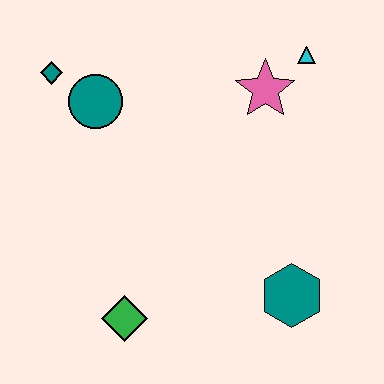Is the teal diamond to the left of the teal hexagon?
Yes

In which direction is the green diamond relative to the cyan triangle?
The green diamond is below the cyan triangle.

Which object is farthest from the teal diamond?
The teal hexagon is farthest from the teal diamond.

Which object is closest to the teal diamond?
The teal circle is closest to the teal diamond.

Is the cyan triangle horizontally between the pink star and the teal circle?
No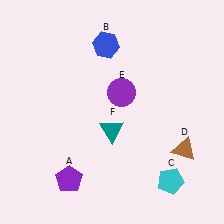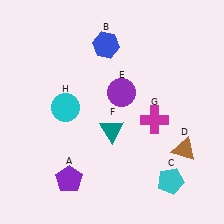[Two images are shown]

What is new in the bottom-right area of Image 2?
A magenta cross (G) was added in the bottom-right area of Image 2.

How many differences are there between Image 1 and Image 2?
There are 2 differences between the two images.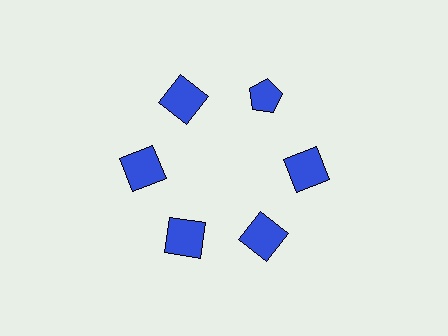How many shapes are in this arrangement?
There are 6 shapes arranged in a ring pattern.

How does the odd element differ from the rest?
It has a different shape: pentagon instead of square.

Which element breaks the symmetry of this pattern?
The blue pentagon at roughly the 1 o'clock position breaks the symmetry. All other shapes are blue squares.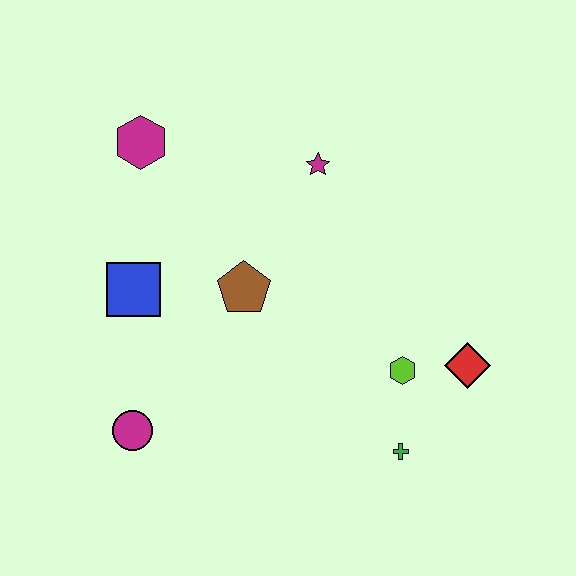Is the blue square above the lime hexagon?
Yes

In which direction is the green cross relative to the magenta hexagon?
The green cross is below the magenta hexagon.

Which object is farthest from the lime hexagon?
The magenta hexagon is farthest from the lime hexagon.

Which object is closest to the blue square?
The brown pentagon is closest to the blue square.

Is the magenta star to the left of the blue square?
No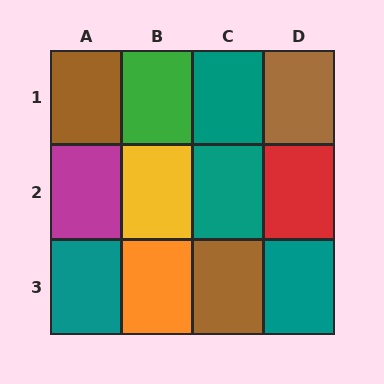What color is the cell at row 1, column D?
Brown.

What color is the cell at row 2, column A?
Magenta.